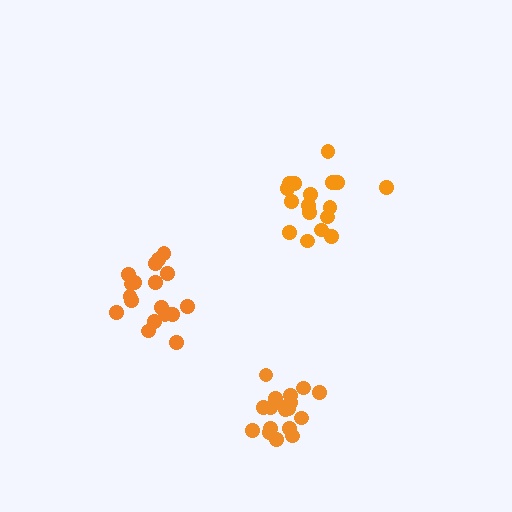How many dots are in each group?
Group 1: 17 dots, Group 2: 18 dots, Group 3: 19 dots (54 total).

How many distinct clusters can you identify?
There are 3 distinct clusters.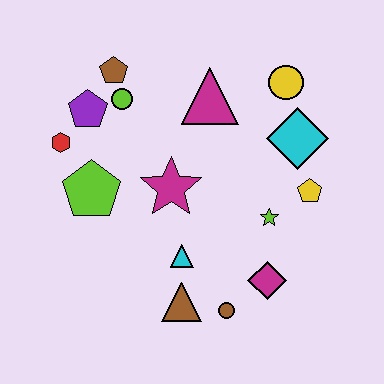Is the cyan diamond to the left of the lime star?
No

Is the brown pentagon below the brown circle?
No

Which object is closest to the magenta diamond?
The brown circle is closest to the magenta diamond.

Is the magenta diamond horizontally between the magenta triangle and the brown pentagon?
No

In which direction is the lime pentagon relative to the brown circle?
The lime pentagon is to the left of the brown circle.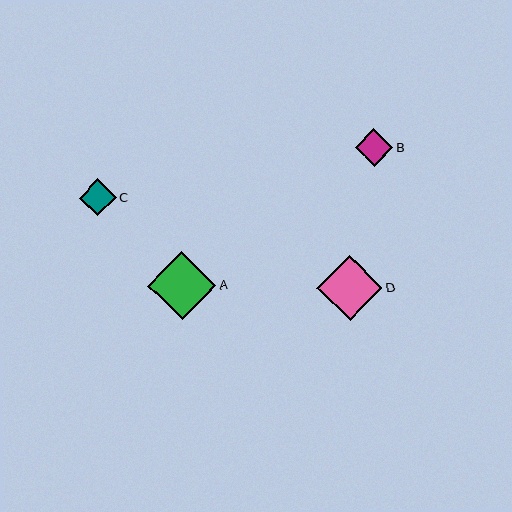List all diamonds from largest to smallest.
From largest to smallest: A, D, B, C.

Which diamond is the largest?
Diamond A is the largest with a size of approximately 69 pixels.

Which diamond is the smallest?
Diamond C is the smallest with a size of approximately 37 pixels.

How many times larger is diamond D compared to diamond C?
Diamond D is approximately 1.8 times the size of diamond C.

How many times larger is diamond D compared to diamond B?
Diamond D is approximately 1.7 times the size of diamond B.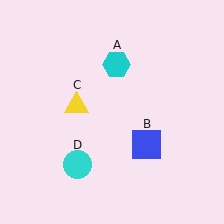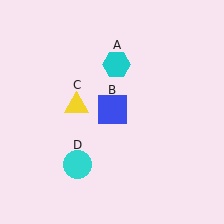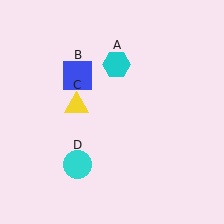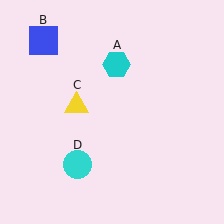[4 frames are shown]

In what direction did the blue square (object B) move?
The blue square (object B) moved up and to the left.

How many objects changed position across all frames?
1 object changed position: blue square (object B).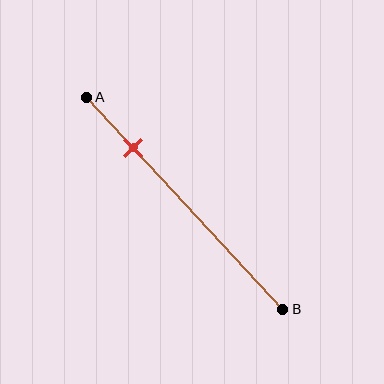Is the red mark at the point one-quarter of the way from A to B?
Yes, the mark is approximately at the one-quarter point.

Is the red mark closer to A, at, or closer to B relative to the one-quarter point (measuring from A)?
The red mark is approximately at the one-quarter point of segment AB.